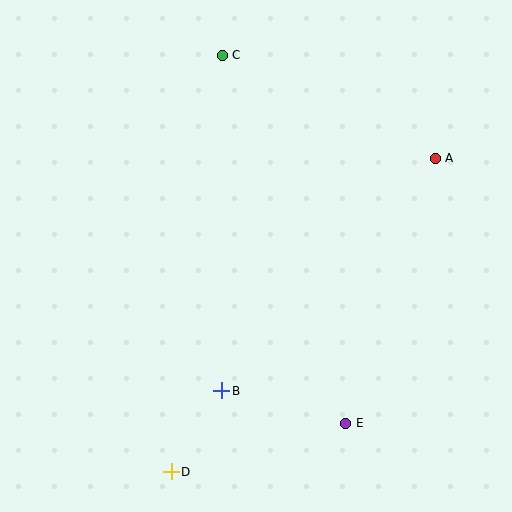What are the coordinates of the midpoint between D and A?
The midpoint between D and A is at (303, 315).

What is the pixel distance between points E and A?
The distance between E and A is 280 pixels.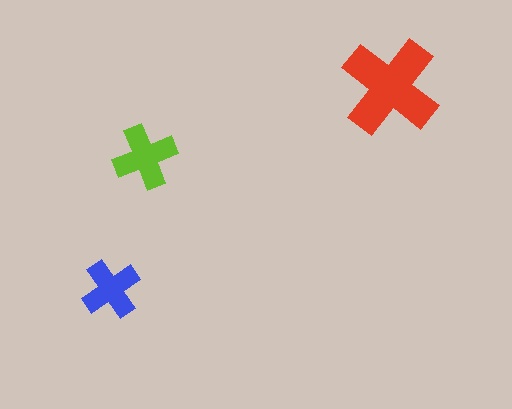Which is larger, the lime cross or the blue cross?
The lime one.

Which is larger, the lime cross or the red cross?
The red one.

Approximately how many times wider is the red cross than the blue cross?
About 1.5 times wider.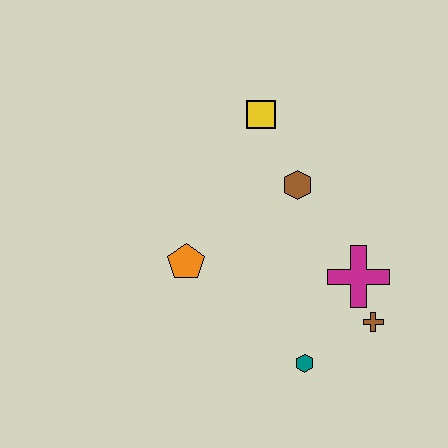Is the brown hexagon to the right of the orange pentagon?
Yes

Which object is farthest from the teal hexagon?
The yellow square is farthest from the teal hexagon.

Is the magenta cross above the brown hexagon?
No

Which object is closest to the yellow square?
The brown hexagon is closest to the yellow square.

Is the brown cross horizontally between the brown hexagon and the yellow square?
No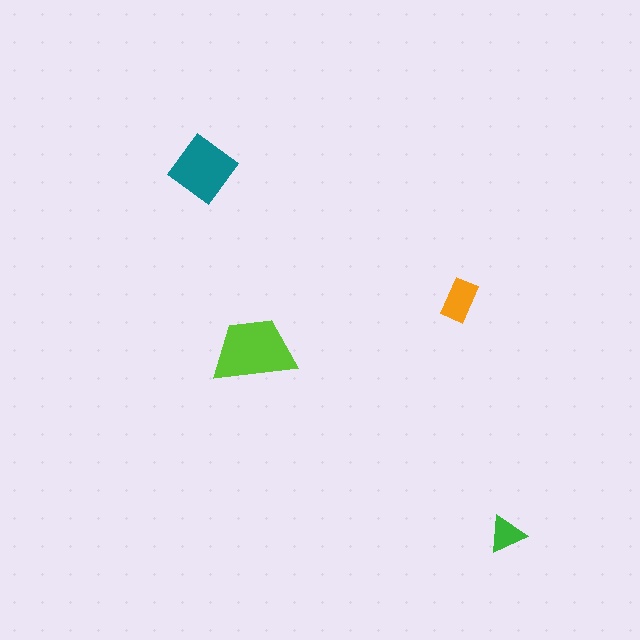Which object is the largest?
The lime trapezoid.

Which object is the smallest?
The green triangle.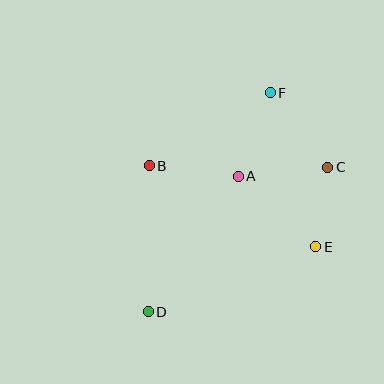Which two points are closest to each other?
Points C and E are closest to each other.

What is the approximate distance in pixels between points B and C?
The distance between B and C is approximately 179 pixels.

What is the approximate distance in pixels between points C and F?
The distance between C and F is approximately 94 pixels.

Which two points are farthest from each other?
Points D and F are farthest from each other.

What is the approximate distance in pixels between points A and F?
The distance between A and F is approximately 89 pixels.